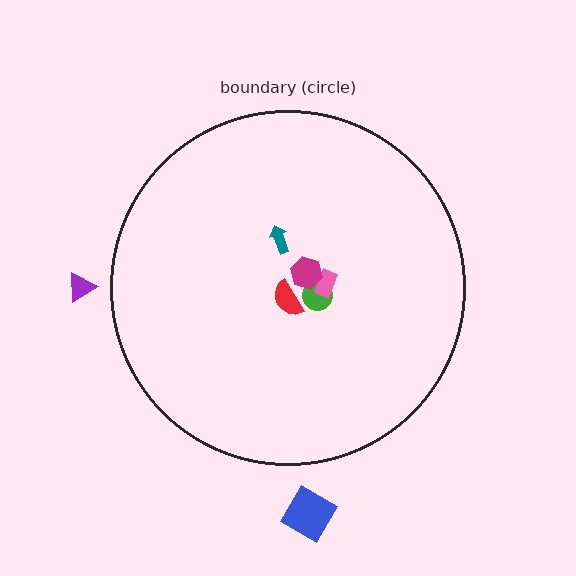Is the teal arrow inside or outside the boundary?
Inside.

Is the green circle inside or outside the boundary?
Inside.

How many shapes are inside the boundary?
5 inside, 2 outside.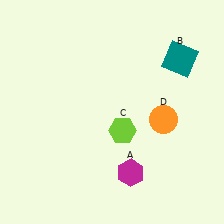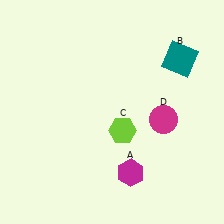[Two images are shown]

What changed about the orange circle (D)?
In Image 1, D is orange. In Image 2, it changed to magenta.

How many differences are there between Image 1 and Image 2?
There is 1 difference between the two images.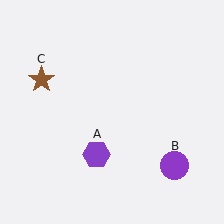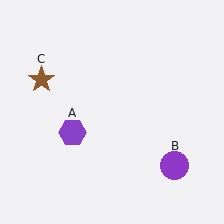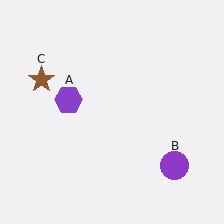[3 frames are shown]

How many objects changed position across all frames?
1 object changed position: purple hexagon (object A).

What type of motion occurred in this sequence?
The purple hexagon (object A) rotated clockwise around the center of the scene.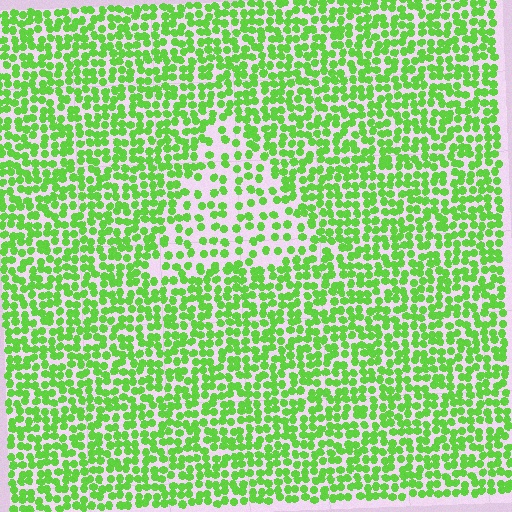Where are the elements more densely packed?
The elements are more densely packed outside the triangle boundary.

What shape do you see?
I see a triangle.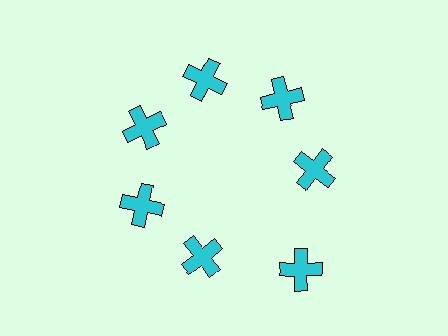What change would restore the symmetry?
The symmetry would be restored by moving it inward, back onto the ring so that all 7 crosses sit at equal angles and equal distance from the center.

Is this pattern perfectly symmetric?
No. The 7 cyan crosses are arranged in a ring, but one element near the 5 o'clock position is pushed outward from the center, breaking the 7-fold rotational symmetry.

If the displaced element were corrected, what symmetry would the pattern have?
It would have 7-fold rotational symmetry — the pattern would map onto itself every 51 degrees.